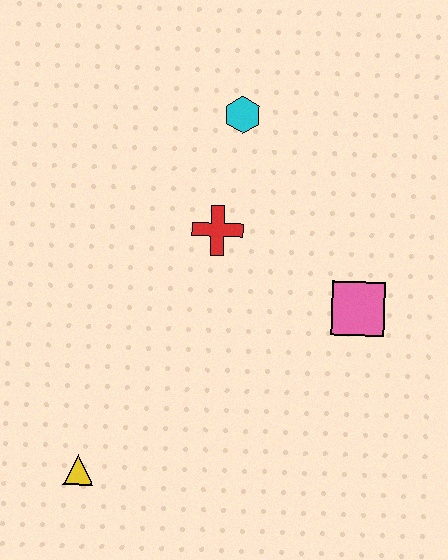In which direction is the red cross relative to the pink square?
The red cross is to the left of the pink square.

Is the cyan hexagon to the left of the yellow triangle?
No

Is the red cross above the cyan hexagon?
No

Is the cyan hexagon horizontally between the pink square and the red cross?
Yes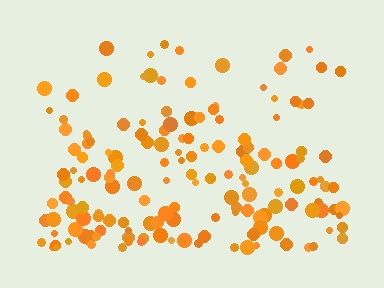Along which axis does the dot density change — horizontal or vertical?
Vertical.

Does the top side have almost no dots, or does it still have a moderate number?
Still a moderate number, just noticeably fewer than the bottom.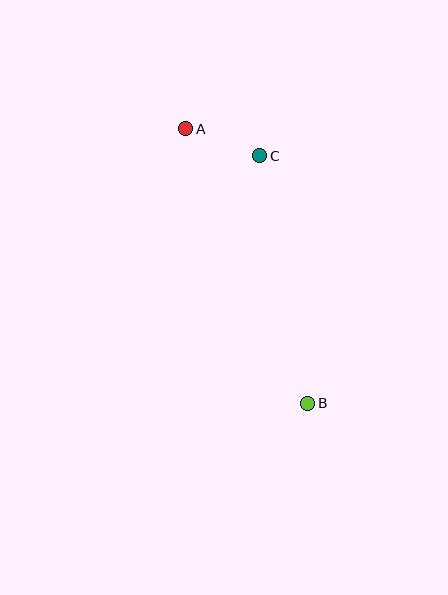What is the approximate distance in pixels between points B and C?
The distance between B and C is approximately 252 pixels.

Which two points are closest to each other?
Points A and C are closest to each other.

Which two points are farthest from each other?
Points A and B are farthest from each other.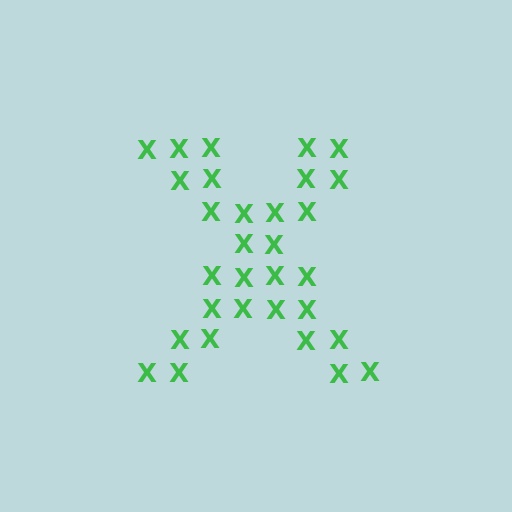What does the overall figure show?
The overall figure shows the letter X.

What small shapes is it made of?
It is made of small letter X's.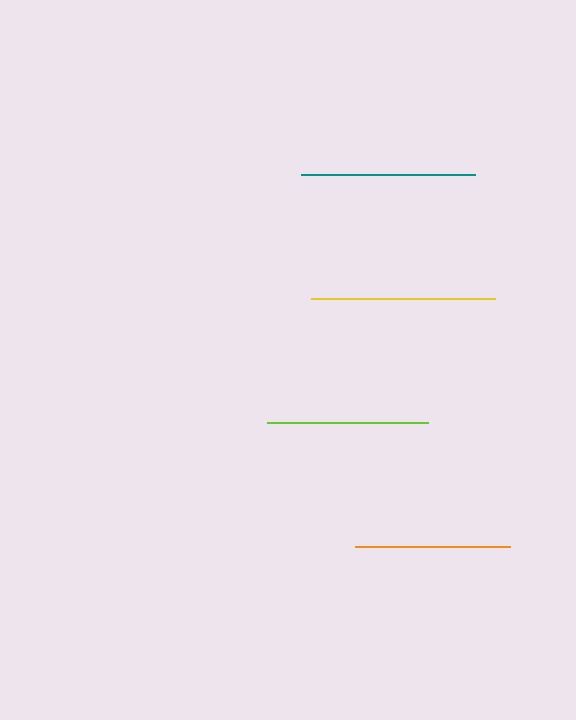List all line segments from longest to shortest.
From longest to shortest: yellow, teal, lime, orange.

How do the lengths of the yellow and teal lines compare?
The yellow and teal lines are approximately the same length.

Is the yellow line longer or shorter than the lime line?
The yellow line is longer than the lime line.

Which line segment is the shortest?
The orange line is the shortest at approximately 155 pixels.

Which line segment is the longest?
The yellow line is the longest at approximately 185 pixels.